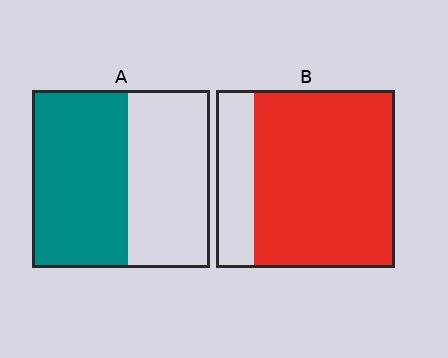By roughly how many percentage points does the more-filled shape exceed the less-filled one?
By roughly 25 percentage points (B over A).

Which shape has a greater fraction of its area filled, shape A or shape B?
Shape B.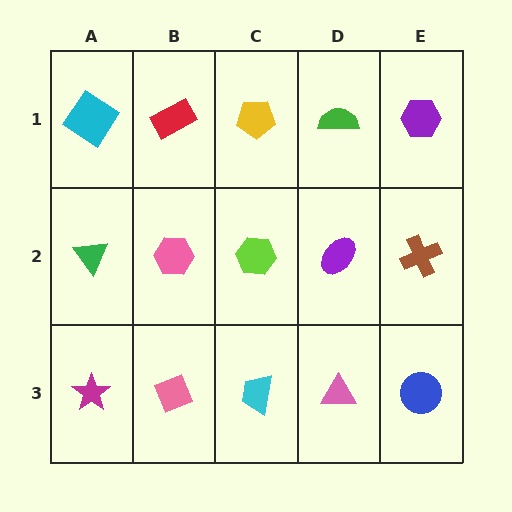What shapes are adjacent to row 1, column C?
A lime hexagon (row 2, column C), a red rectangle (row 1, column B), a green semicircle (row 1, column D).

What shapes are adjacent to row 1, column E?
A brown cross (row 2, column E), a green semicircle (row 1, column D).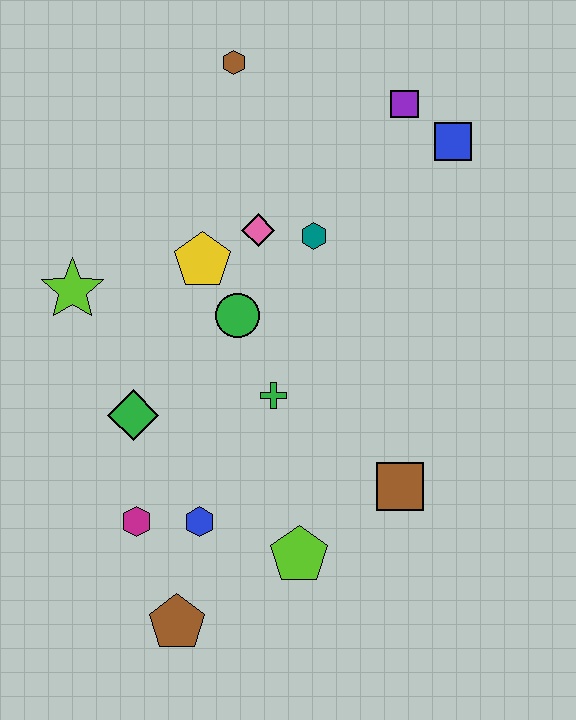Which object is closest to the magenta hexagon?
The blue hexagon is closest to the magenta hexagon.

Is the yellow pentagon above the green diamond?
Yes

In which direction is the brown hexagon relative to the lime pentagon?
The brown hexagon is above the lime pentagon.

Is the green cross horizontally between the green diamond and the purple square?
Yes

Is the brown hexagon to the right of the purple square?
No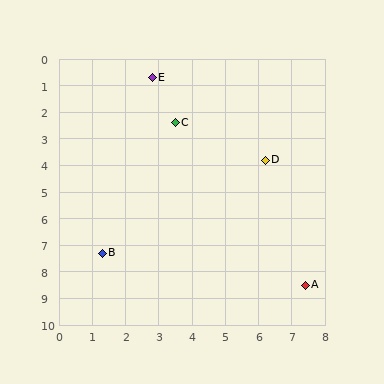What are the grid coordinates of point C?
Point C is at approximately (3.5, 2.4).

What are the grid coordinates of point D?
Point D is at approximately (6.2, 3.8).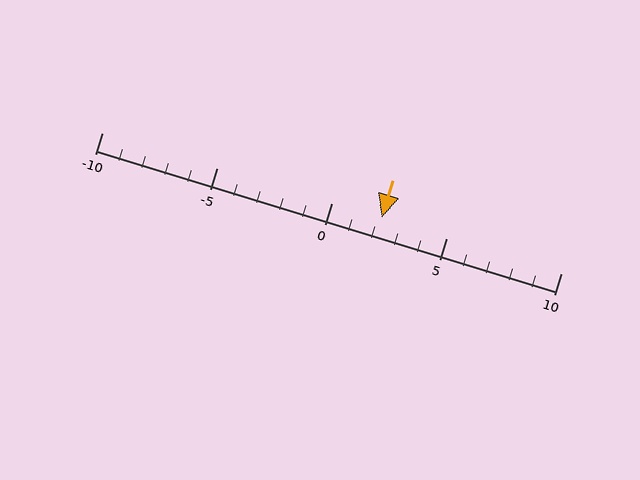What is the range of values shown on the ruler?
The ruler shows values from -10 to 10.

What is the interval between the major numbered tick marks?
The major tick marks are spaced 5 units apart.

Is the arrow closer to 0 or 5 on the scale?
The arrow is closer to 0.